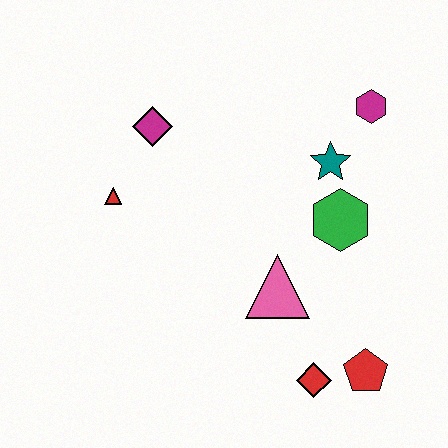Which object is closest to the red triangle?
The magenta diamond is closest to the red triangle.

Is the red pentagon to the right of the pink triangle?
Yes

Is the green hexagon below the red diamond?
No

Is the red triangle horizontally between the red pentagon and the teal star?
No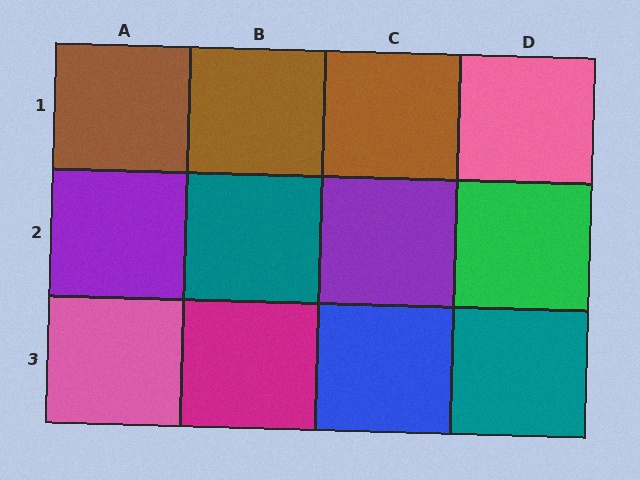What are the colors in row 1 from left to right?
Brown, brown, brown, pink.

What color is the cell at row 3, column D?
Teal.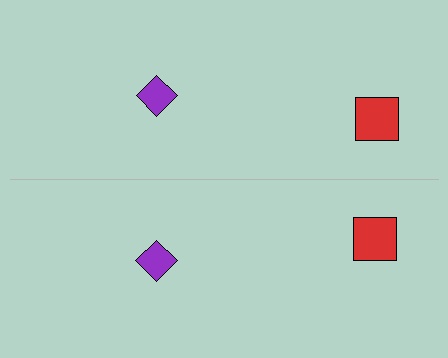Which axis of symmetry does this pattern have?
The pattern has a horizontal axis of symmetry running through the center of the image.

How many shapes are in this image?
There are 4 shapes in this image.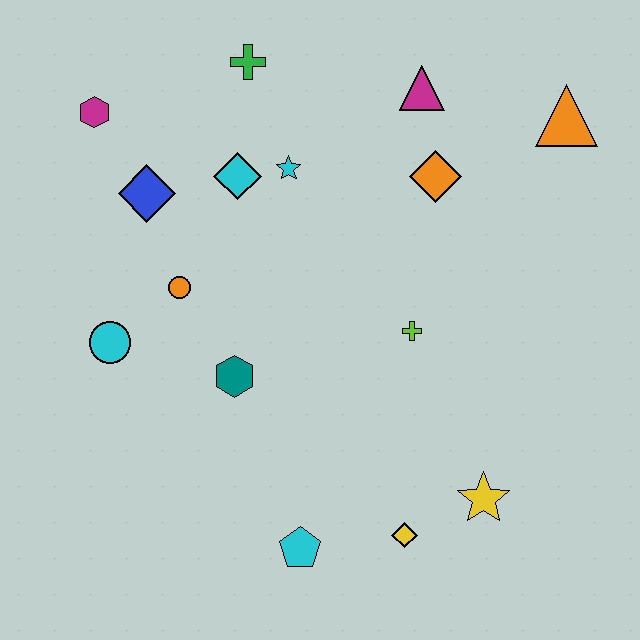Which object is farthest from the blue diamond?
The yellow star is farthest from the blue diamond.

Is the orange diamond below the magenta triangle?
Yes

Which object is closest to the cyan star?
The cyan diamond is closest to the cyan star.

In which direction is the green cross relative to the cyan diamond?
The green cross is above the cyan diamond.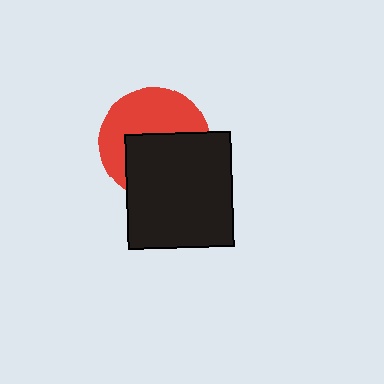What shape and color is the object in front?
The object in front is a black rectangle.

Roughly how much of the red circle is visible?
About half of it is visible (roughly 50%).